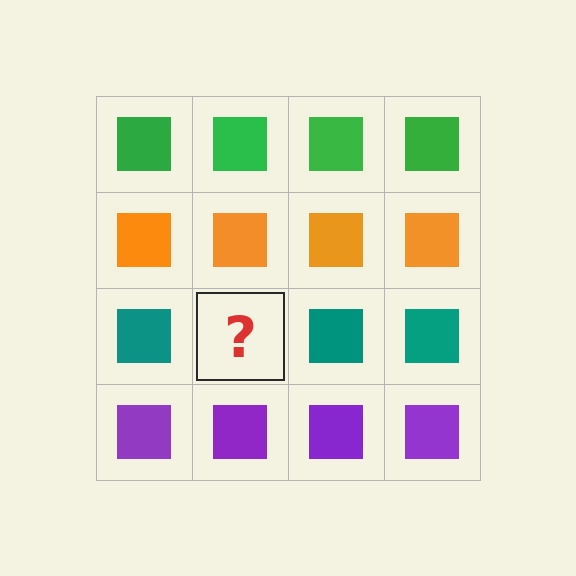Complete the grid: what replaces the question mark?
The question mark should be replaced with a teal square.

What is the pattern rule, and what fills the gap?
The rule is that each row has a consistent color. The gap should be filled with a teal square.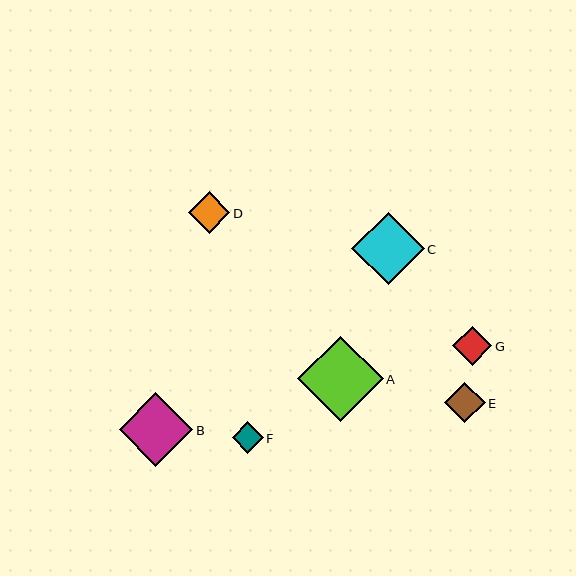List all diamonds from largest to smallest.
From largest to smallest: A, B, C, D, E, G, F.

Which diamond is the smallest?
Diamond F is the smallest with a size of approximately 31 pixels.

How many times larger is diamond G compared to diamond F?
Diamond G is approximately 1.3 times the size of diamond F.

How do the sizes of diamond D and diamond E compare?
Diamond D and diamond E are approximately the same size.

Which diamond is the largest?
Diamond A is the largest with a size of approximately 85 pixels.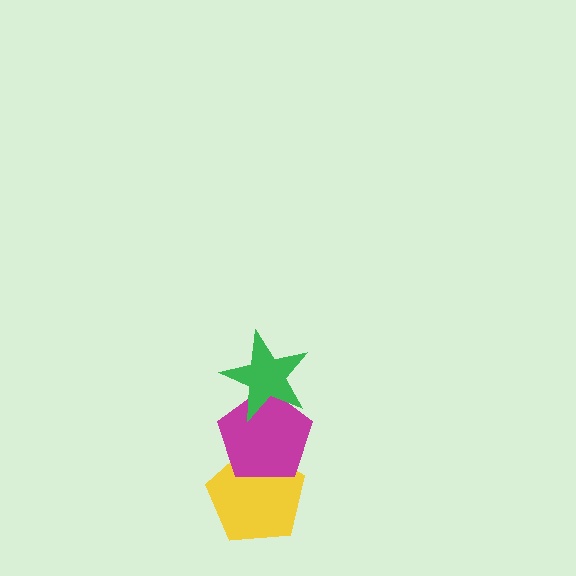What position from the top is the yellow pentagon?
The yellow pentagon is 3rd from the top.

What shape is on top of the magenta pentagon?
The green star is on top of the magenta pentagon.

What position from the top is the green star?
The green star is 1st from the top.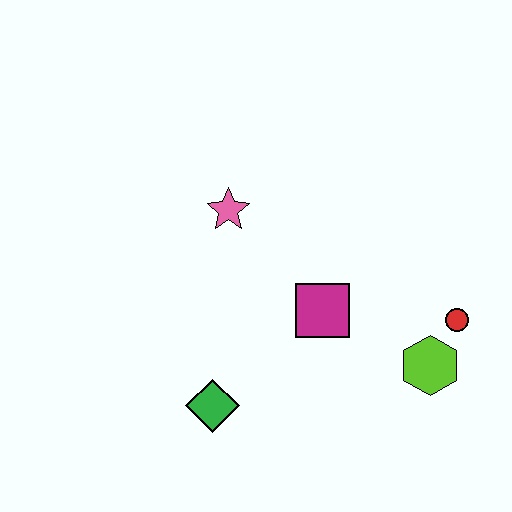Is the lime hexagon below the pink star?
Yes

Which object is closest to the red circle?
The lime hexagon is closest to the red circle.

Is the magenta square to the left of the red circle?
Yes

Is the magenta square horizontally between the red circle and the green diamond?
Yes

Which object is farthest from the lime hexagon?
The pink star is farthest from the lime hexagon.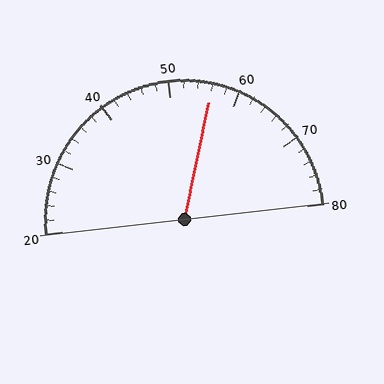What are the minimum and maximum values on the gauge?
The gauge ranges from 20 to 80.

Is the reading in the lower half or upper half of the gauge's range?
The reading is in the upper half of the range (20 to 80).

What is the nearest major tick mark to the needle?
The nearest major tick mark is 60.